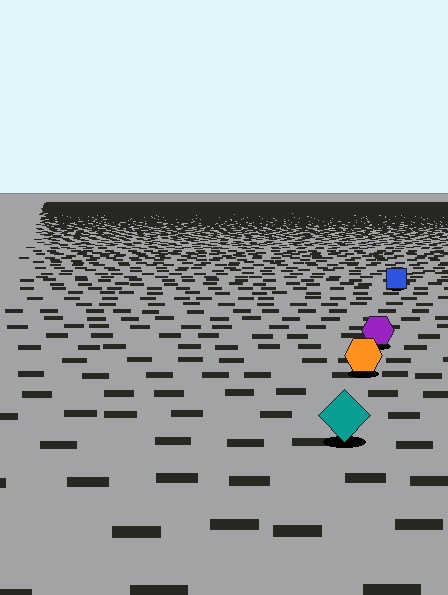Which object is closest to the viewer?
The teal diamond is closest. The texture marks near it are larger and more spread out.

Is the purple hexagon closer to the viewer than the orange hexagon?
No. The orange hexagon is closer — you can tell from the texture gradient: the ground texture is coarser near it.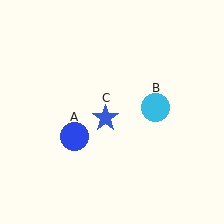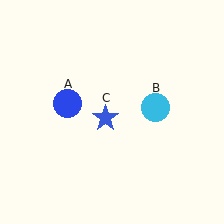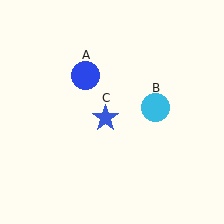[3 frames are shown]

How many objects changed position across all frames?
1 object changed position: blue circle (object A).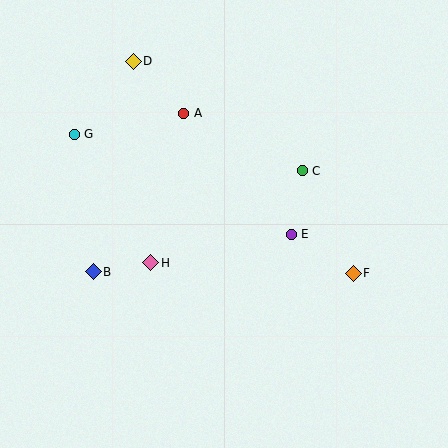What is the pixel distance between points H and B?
The distance between H and B is 58 pixels.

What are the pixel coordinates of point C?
Point C is at (302, 171).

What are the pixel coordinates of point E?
Point E is at (291, 234).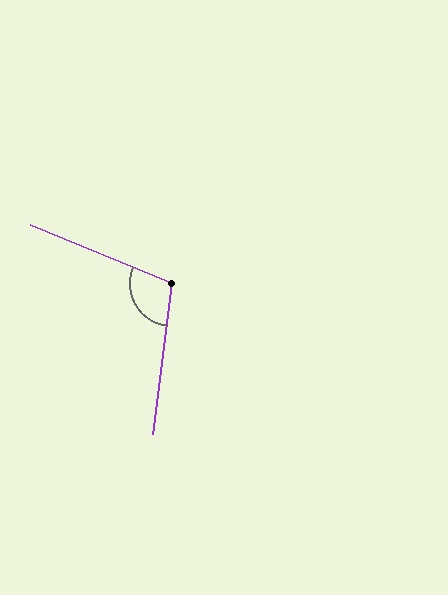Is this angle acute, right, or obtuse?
It is obtuse.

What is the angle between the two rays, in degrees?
Approximately 105 degrees.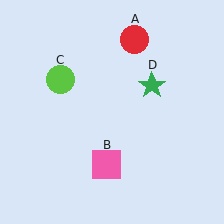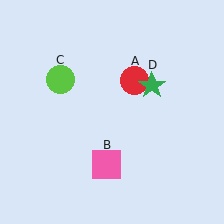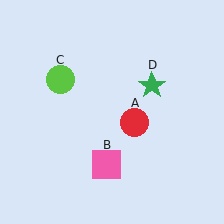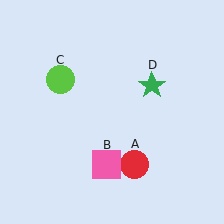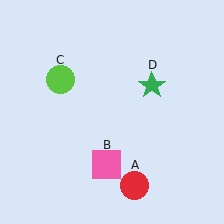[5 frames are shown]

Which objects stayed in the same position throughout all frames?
Pink square (object B) and lime circle (object C) and green star (object D) remained stationary.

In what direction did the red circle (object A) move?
The red circle (object A) moved down.